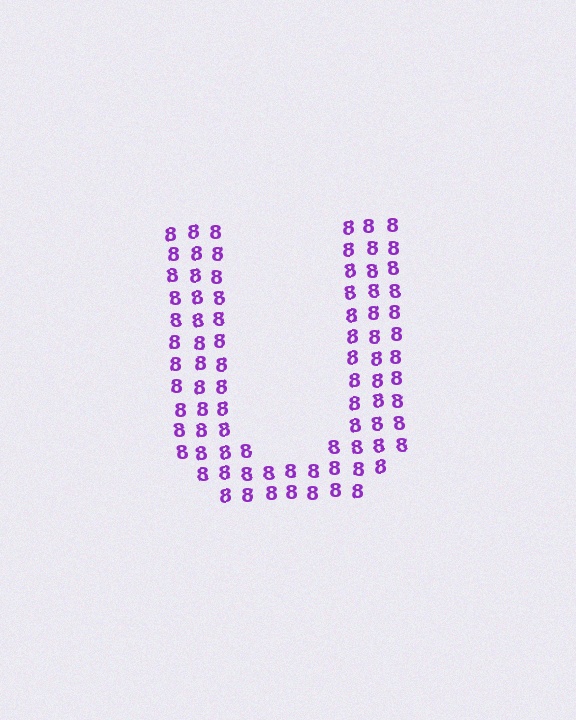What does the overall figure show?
The overall figure shows the letter U.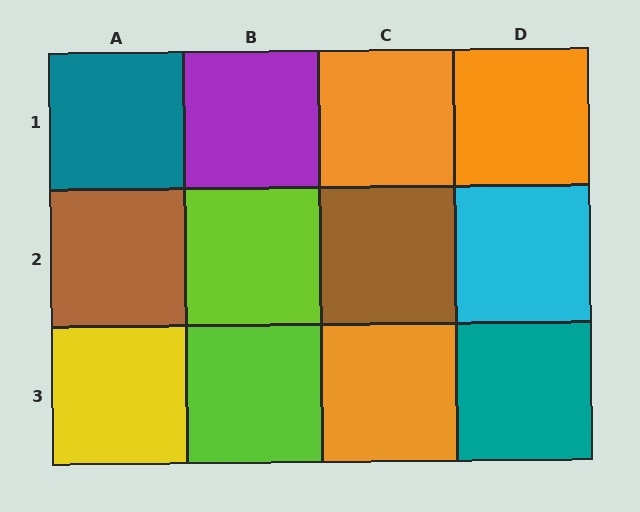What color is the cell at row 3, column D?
Teal.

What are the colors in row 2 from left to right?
Brown, lime, brown, cyan.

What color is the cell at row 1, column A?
Teal.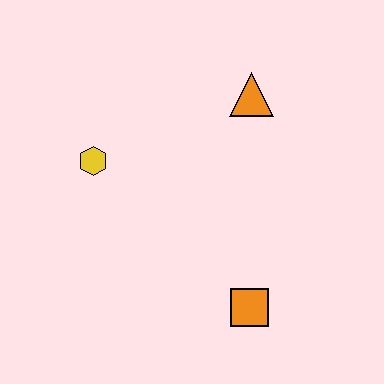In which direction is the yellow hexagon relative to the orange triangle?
The yellow hexagon is to the left of the orange triangle.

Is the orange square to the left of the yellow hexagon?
No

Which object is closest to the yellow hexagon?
The orange triangle is closest to the yellow hexagon.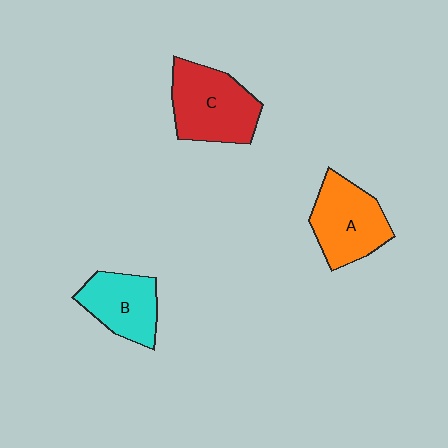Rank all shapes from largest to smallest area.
From largest to smallest: C (red), A (orange), B (cyan).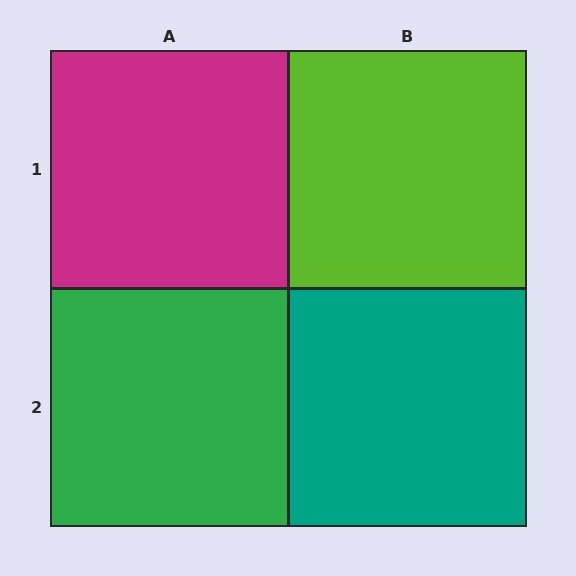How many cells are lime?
1 cell is lime.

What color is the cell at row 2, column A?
Green.